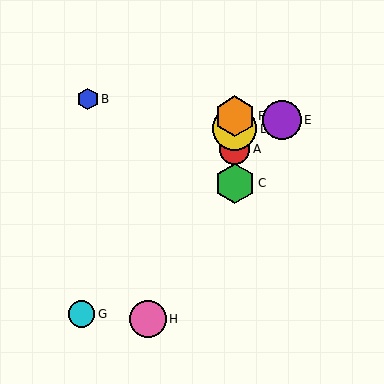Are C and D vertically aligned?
Yes, both are at x≈235.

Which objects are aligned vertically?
Objects A, C, D, F are aligned vertically.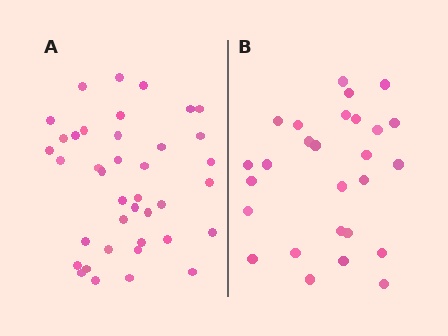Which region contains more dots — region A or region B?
Region A (the left region) has more dots.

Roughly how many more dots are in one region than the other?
Region A has roughly 12 or so more dots than region B.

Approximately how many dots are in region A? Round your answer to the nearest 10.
About 40 dots. (The exact count is 39, which rounds to 40.)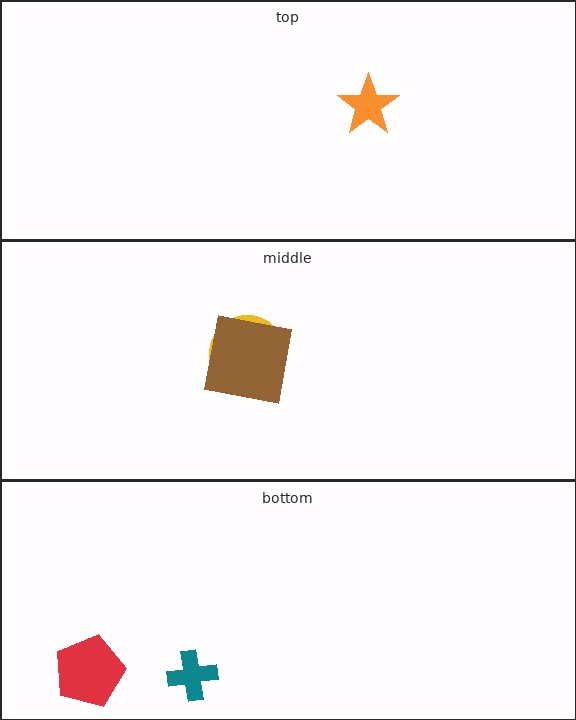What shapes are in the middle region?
The yellow circle, the brown square.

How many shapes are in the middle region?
2.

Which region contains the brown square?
The middle region.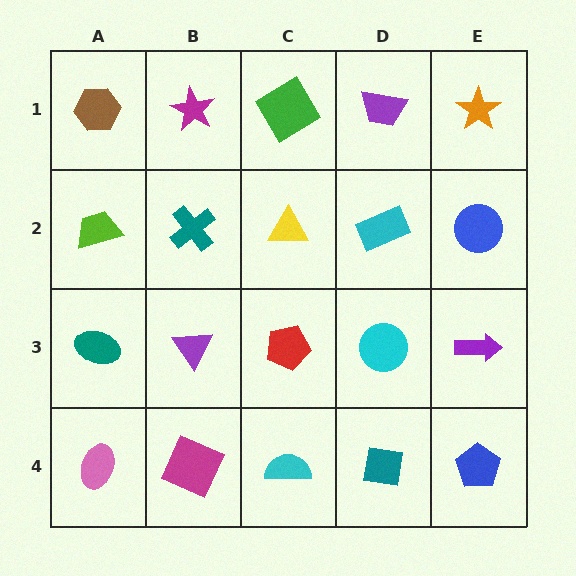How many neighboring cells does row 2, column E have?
3.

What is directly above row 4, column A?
A teal ellipse.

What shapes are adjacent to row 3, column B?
A teal cross (row 2, column B), a magenta square (row 4, column B), a teal ellipse (row 3, column A), a red pentagon (row 3, column C).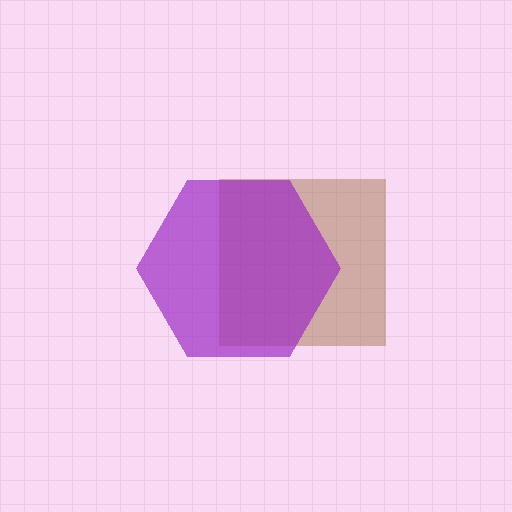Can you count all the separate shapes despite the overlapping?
Yes, there are 2 separate shapes.